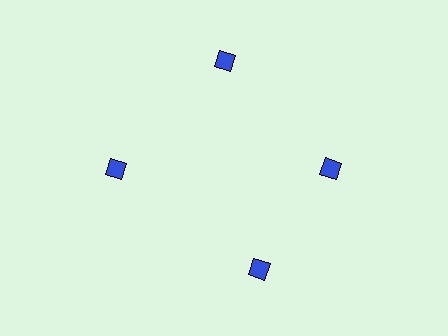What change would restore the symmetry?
The symmetry would be restored by rotating it back into even spacing with its neighbors so that all 4 diamonds sit at equal angles and equal distance from the center.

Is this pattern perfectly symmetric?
No. The 4 blue diamonds are arranged in a ring, but one element near the 6 o'clock position is rotated out of alignment along the ring, breaking the 4-fold rotational symmetry.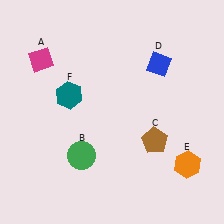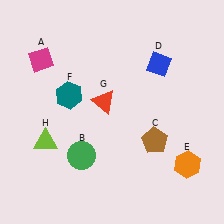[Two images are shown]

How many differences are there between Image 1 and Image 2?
There are 2 differences between the two images.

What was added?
A red triangle (G), a lime triangle (H) were added in Image 2.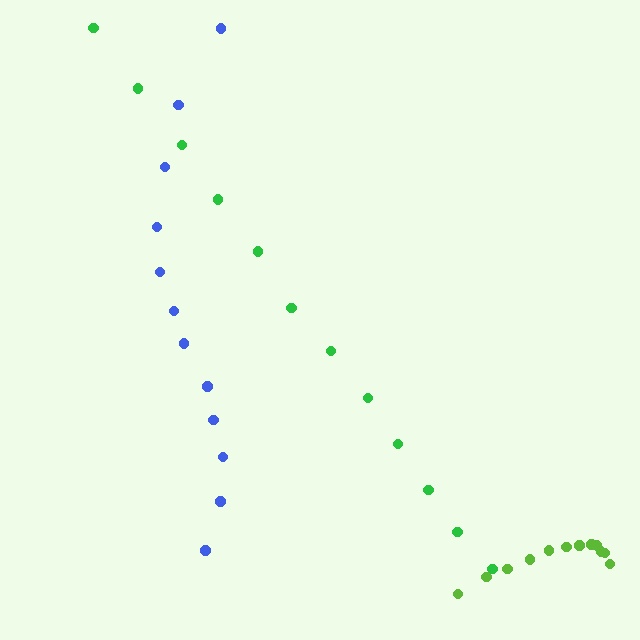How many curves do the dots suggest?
There are 3 distinct paths.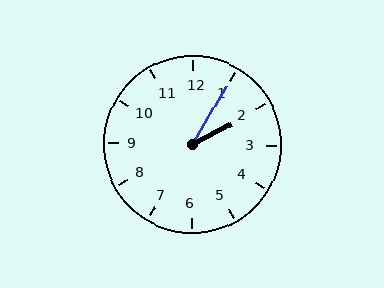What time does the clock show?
2:05.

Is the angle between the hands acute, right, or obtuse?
It is acute.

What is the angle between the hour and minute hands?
Approximately 32 degrees.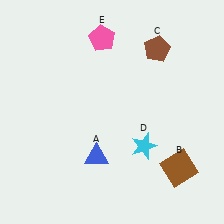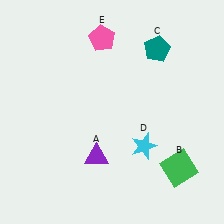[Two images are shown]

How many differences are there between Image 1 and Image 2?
There are 3 differences between the two images.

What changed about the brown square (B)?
In Image 1, B is brown. In Image 2, it changed to green.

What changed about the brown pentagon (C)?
In Image 1, C is brown. In Image 2, it changed to teal.